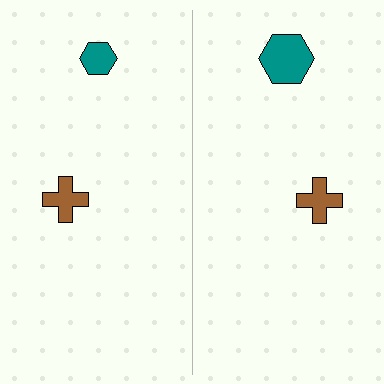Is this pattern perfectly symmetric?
No, the pattern is not perfectly symmetric. The teal hexagon on the right side has a different size than its mirror counterpart.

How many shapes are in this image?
There are 4 shapes in this image.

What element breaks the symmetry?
The teal hexagon on the right side has a different size than its mirror counterpart.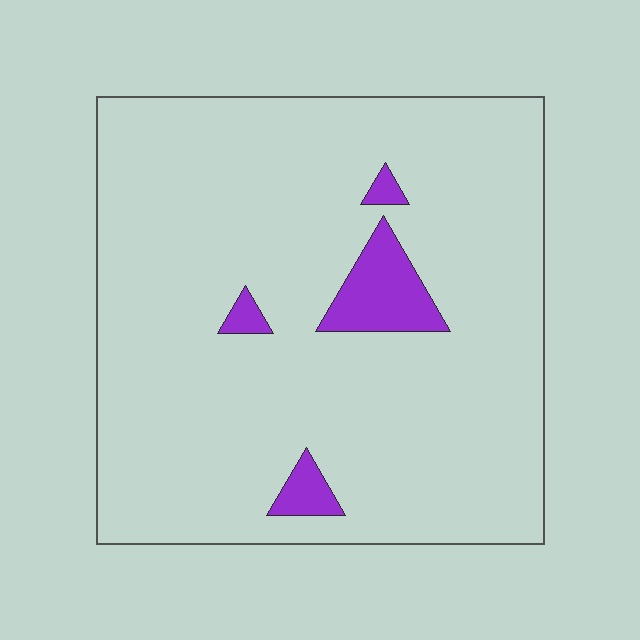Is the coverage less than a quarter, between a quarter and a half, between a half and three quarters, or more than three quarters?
Less than a quarter.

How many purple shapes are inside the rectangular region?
4.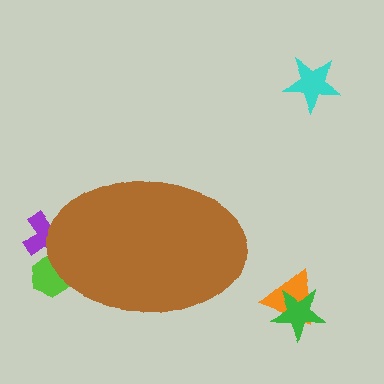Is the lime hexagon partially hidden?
Yes, the lime hexagon is partially hidden behind the brown ellipse.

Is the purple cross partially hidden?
Yes, the purple cross is partially hidden behind the brown ellipse.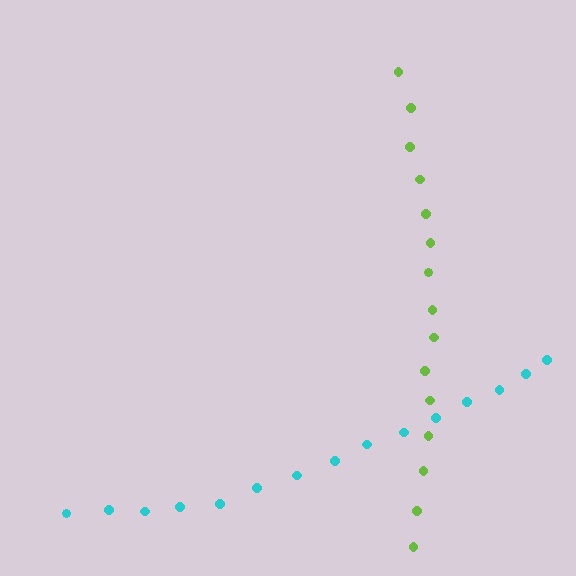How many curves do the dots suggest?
There are 2 distinct paths.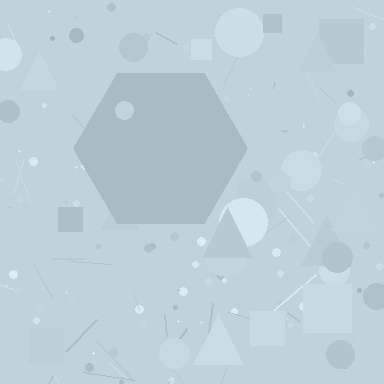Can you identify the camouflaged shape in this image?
The camouflaged shape is a hexagon.